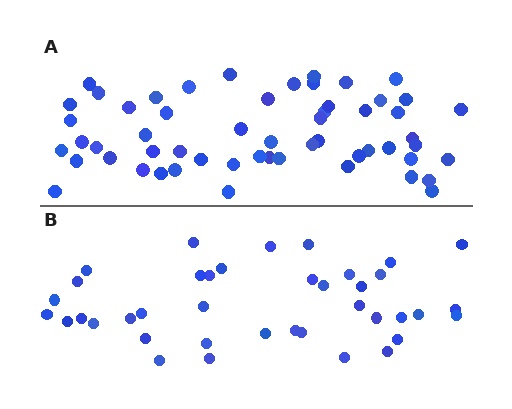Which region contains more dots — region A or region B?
Region A (the top region) has more dots.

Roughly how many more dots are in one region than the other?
Region A has approximately 15 more dots than region B.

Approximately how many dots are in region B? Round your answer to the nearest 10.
About 40 dots. (The exact count is 39, which rounds to 40.)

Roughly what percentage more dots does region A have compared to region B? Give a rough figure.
About 45% more.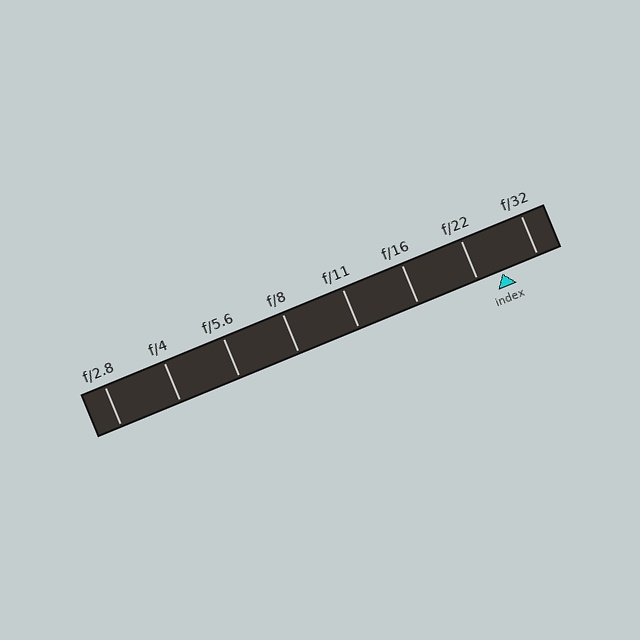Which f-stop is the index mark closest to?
The index mark is closest to f/22.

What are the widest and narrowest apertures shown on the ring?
The widest aperture shown is f/2.8 and the narrowest is f/32.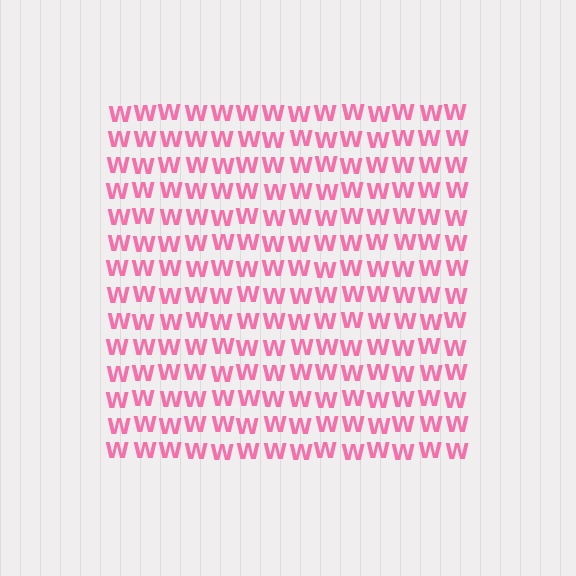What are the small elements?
The small elements are letter W's.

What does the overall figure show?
The overall figure shows a square.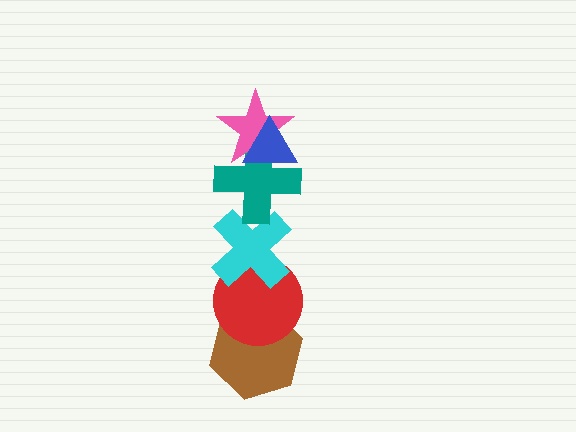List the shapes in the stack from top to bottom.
From top to bottom: the blue triangle, the pink star, the teal cross, the cyan cross, the red circle, the brown hexagon.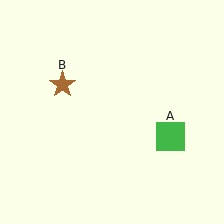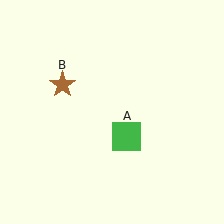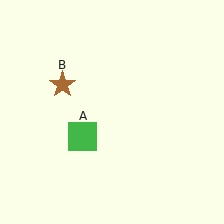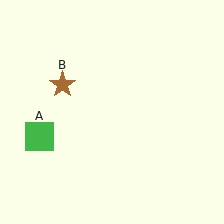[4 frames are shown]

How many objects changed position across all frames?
1 object changed position: green square (object A).